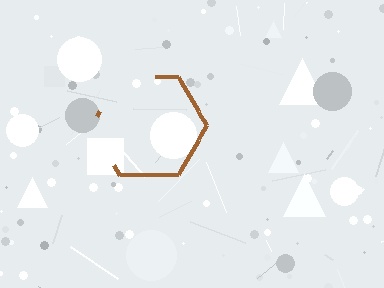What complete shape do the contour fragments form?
The contour fragments form a hexagon.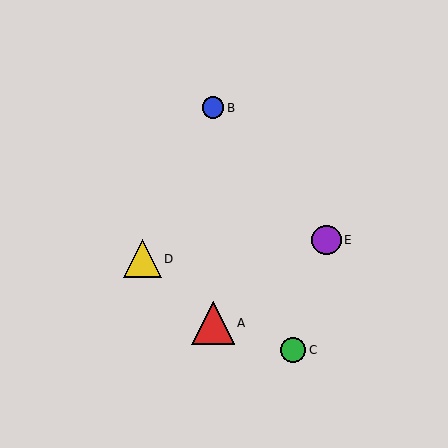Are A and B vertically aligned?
Yes, both are at x≈213.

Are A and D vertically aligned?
No, A is at x≈213 and D is at x≈142.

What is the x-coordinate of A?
Object A is at x≈213.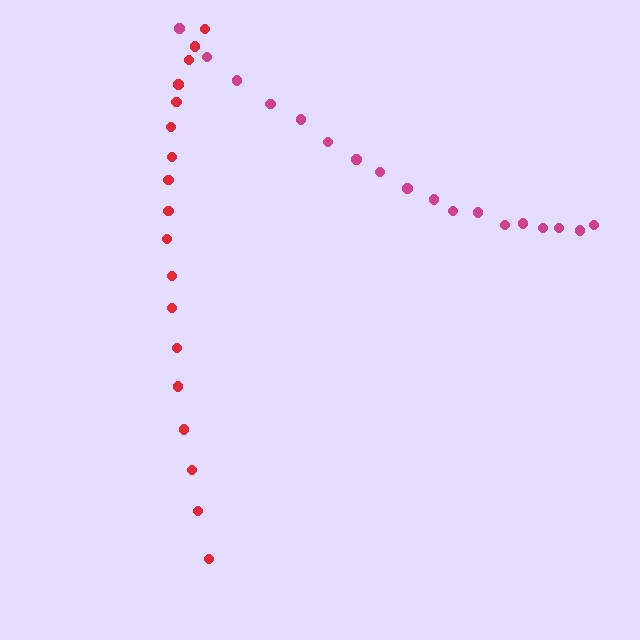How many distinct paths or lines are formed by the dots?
There are 2 distinct paths.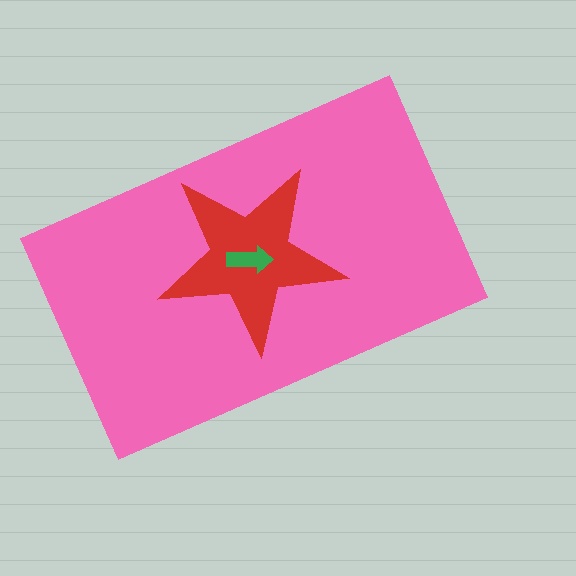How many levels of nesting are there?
3.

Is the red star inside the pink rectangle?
Yes.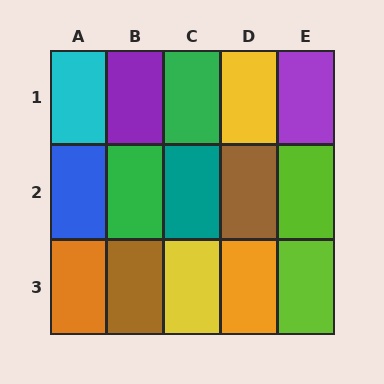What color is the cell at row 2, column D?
Brown.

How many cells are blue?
1 cell is blue.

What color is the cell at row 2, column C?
Teal.